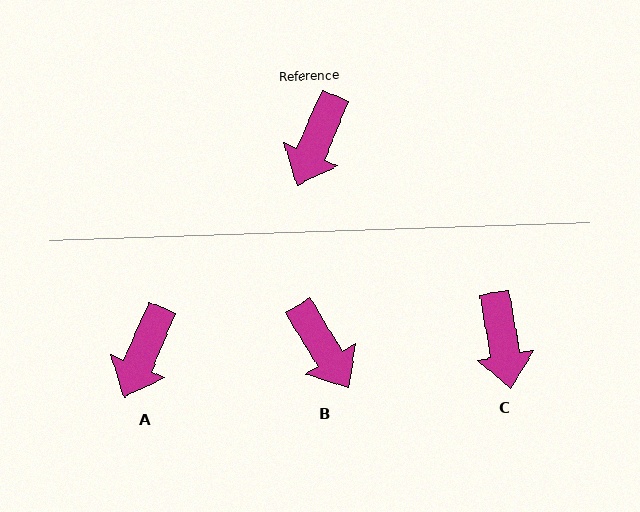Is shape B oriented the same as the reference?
No, it is off by about 55 degrees.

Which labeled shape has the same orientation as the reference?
A.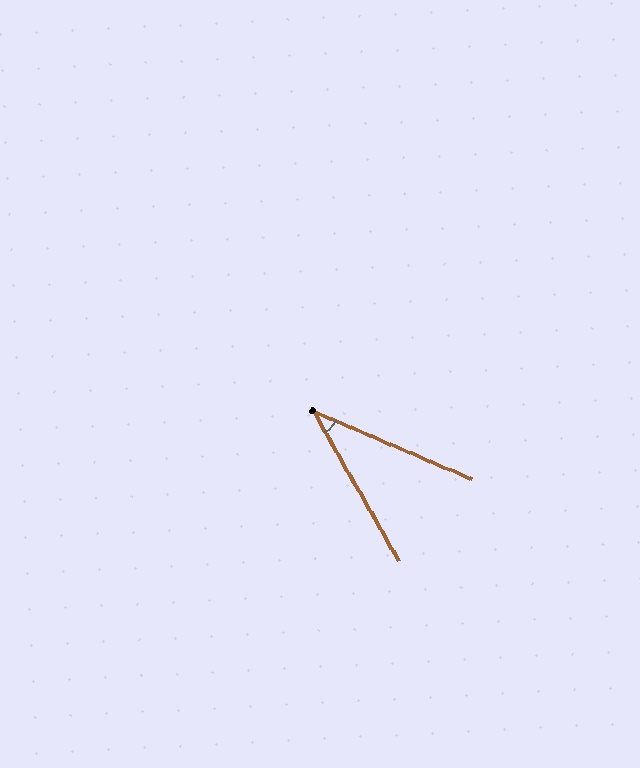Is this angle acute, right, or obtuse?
It is acute.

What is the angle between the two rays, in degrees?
Approximately 37 degrees.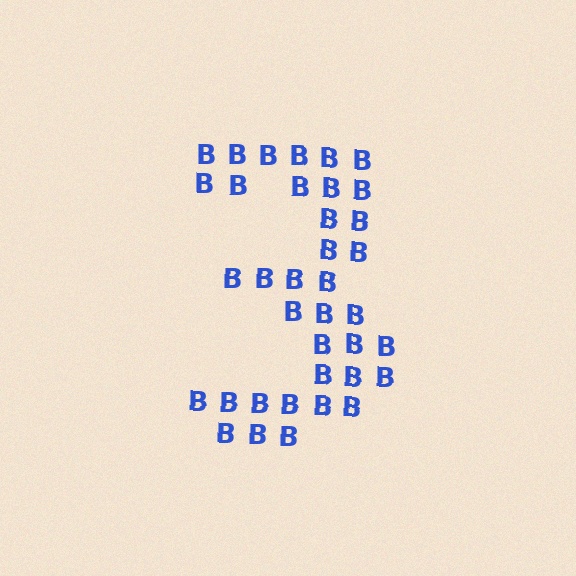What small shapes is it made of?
It is made of small letter B's.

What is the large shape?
The large shape is the digit 3.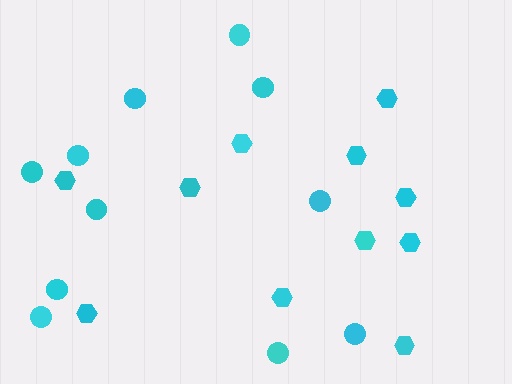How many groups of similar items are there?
There are 2 groups: one group of circles (11) and one group of hexagons (11).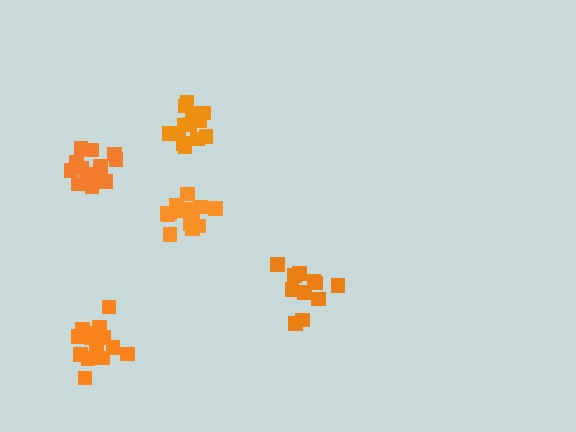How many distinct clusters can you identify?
There are 5 distinct clusters.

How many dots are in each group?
Group 1: 13 dots, Group 2: 15 dots, Group 3: 11 dots, Group 4: 14 dots, Group 5: 15 dots (68 total).